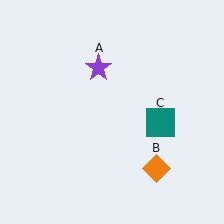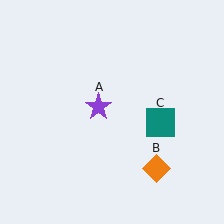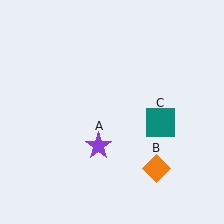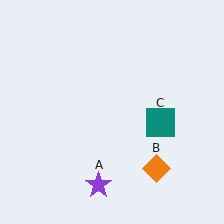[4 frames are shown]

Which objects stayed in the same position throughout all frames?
Orange diamond (object B) and teal square (object C) remained stationary.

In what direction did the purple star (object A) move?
The purple star (object A) moved down.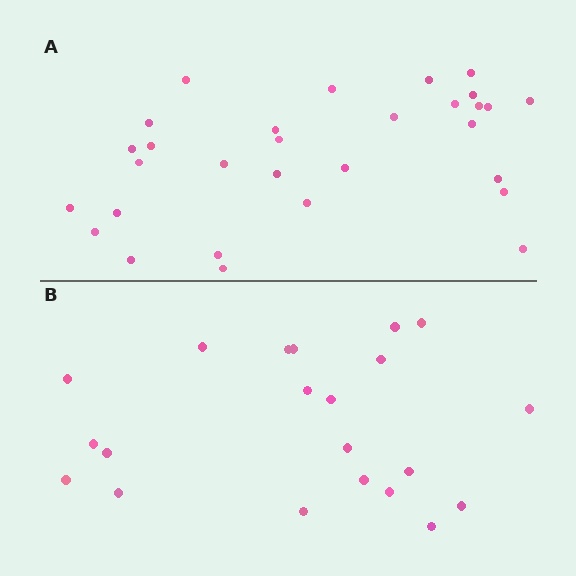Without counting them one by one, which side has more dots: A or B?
Region A (the top region) has more dots.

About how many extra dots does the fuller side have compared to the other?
Region A has roughly 8 or so more dots than region B.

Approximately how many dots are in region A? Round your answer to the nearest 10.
About 30 dots.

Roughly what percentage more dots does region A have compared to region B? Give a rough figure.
About 45% more.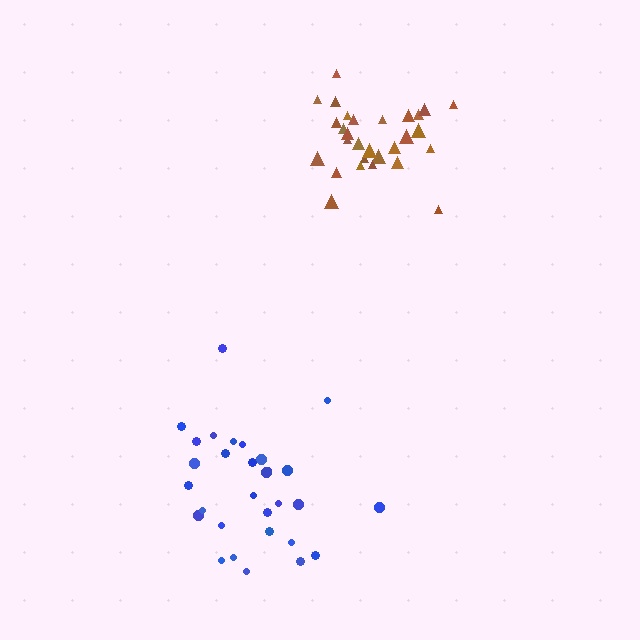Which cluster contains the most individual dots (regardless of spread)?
Blue (30).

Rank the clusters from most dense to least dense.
brown, blue.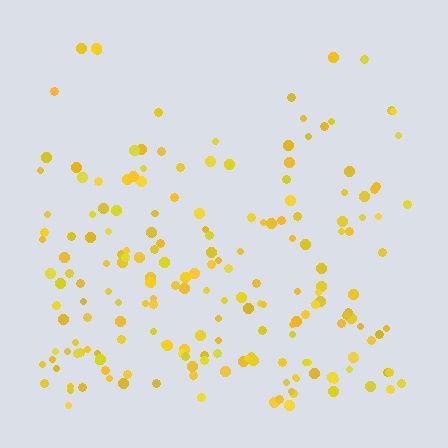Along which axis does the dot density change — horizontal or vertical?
Vertical.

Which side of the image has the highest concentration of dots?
The bottom.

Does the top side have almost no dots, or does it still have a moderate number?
Still a moderate number, just noticeably fewer than the bottom.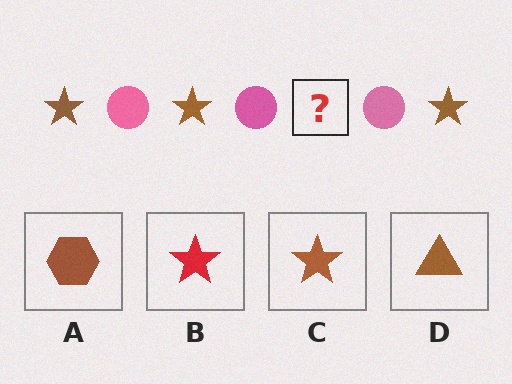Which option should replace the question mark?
Option C.